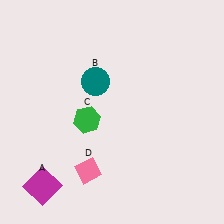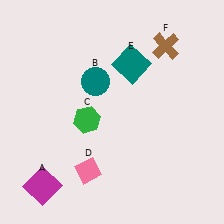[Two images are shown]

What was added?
A teal square (E), a brown cross (F) were added in Image 2.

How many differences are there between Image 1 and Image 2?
There are 2 differences between the two images.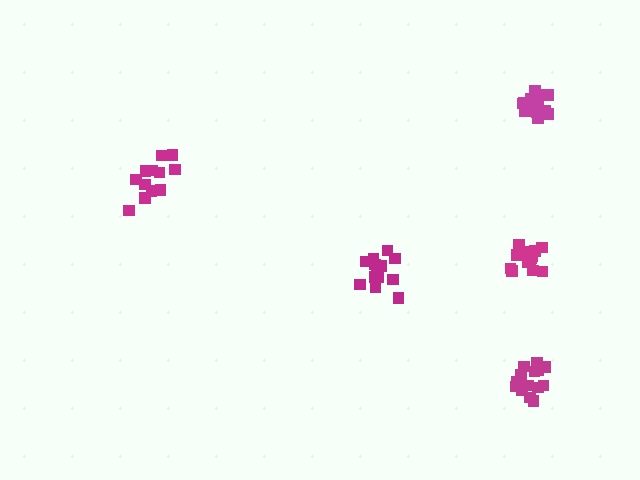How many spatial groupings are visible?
There are 5 spatial groupings.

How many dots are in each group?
Group 1: 13 dots, Group 2: 15 dots, Group 3: 12 dots, Group 4: 15 dots, Group 5: 15 dots (70 total).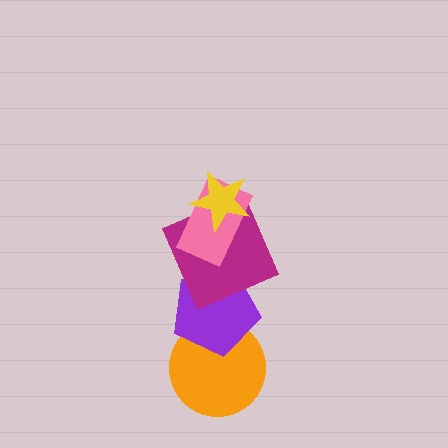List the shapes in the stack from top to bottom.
From top to bottom: the yellow star, the pink rectangle, the magenta square, the purple pentagon, the orange circle.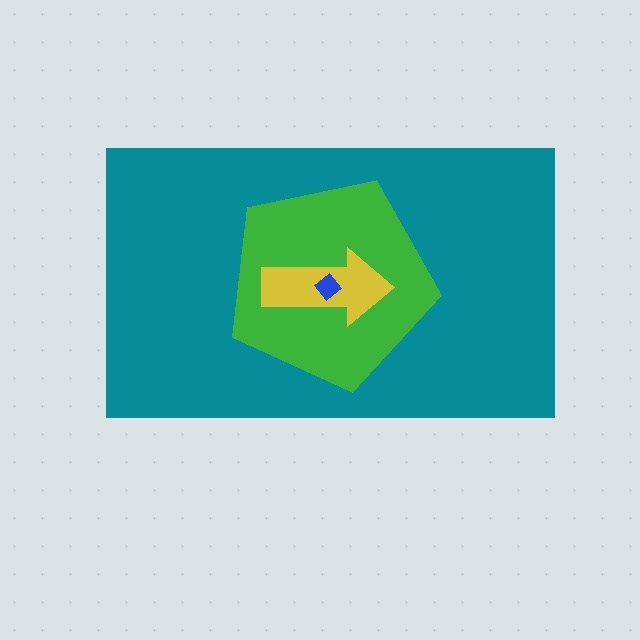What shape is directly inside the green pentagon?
The yellow arrow.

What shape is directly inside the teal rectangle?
The green pentagon.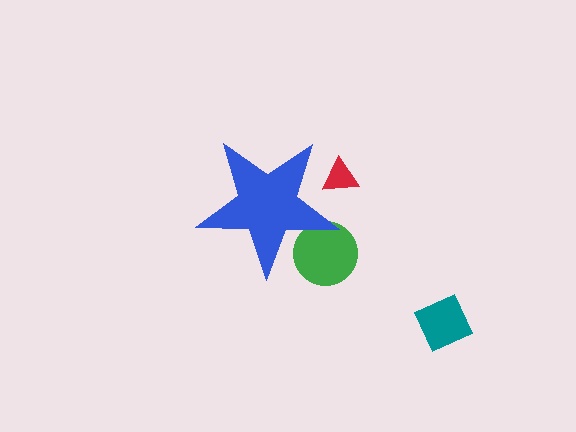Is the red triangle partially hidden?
Yes, the red triangle is partially hidden behind the blue star.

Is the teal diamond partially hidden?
No, the teal diamond is fully visible.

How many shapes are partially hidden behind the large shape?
2 shapes are partially hidden.